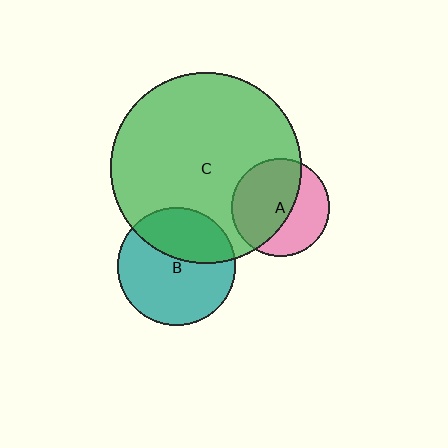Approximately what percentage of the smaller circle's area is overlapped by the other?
Approximately 60%.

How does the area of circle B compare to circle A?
Approximately 1.5 times.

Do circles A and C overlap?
Yes.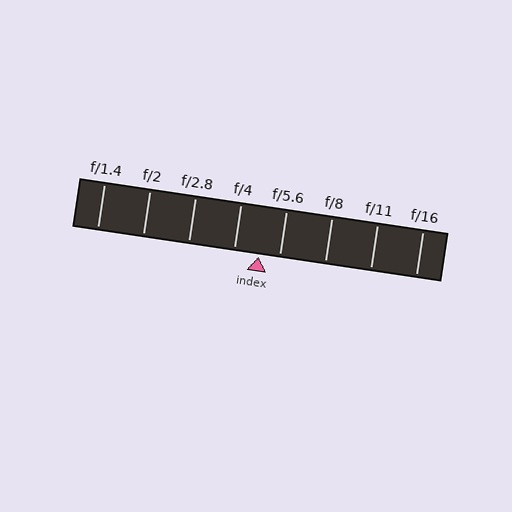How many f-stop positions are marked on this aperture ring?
There are 8 f-stop positions marked.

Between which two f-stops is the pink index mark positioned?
The index mark is between f/4 and f/5.6.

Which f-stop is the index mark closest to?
The index mark is closest to f/5.6.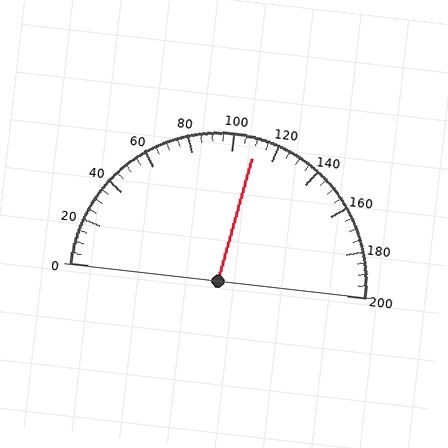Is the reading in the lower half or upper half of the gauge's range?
The reading is in the upper half of the range (0 to 200).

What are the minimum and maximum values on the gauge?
The gauge ranges from 0 to 200.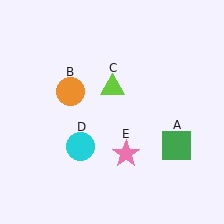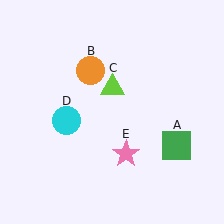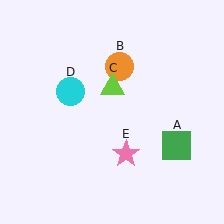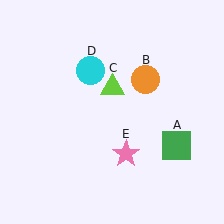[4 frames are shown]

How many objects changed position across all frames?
2 objects changed position: orange circle (object B), cyan circle (object D).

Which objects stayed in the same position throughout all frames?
Green square (object A) and lime triangle (object C) and pink star (object E) remained stationary.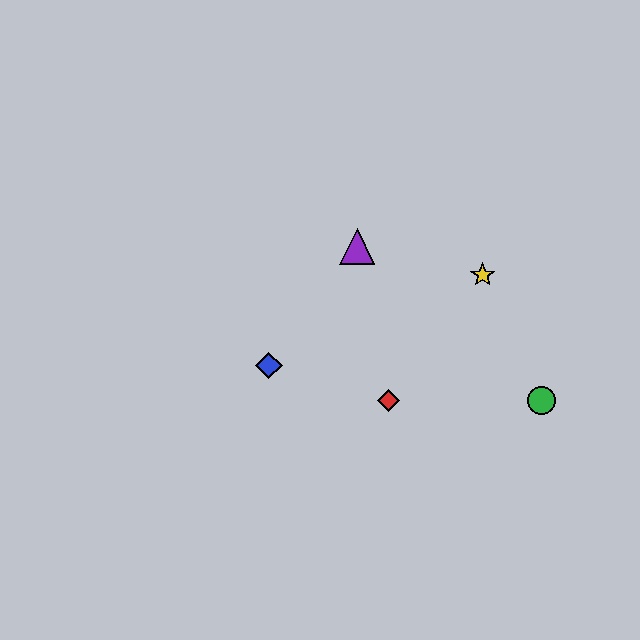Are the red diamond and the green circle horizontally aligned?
Yes, both are at y≈401.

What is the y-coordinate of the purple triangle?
The purple triangle is at y≈246.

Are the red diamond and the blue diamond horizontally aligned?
No, the red diamond is at y≈401 and the blue diamond is at y≈365.